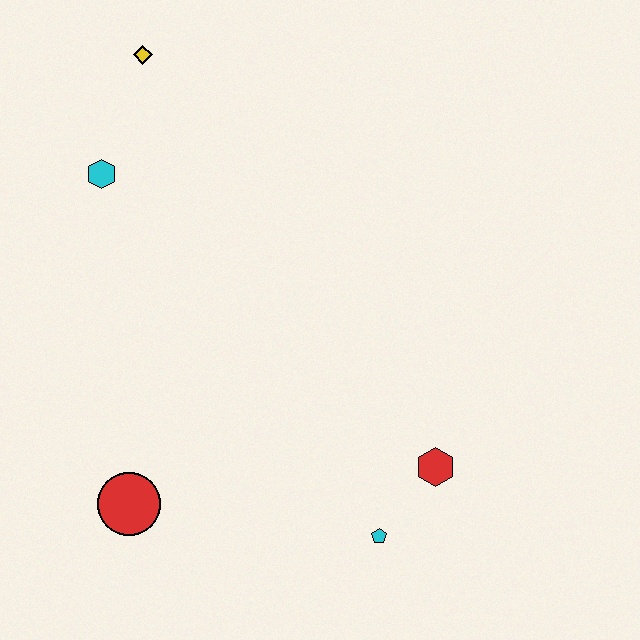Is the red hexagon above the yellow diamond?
No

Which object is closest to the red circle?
The cyan pentagon is closest to the red circle.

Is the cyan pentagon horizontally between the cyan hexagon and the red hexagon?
Yes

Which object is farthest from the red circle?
The yellow diamond is farthest from the red circle.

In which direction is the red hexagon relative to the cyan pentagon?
The red hexagon is above the cyan pentagon.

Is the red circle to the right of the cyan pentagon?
No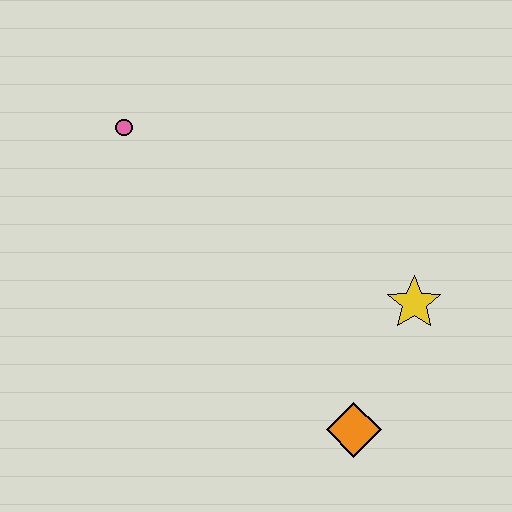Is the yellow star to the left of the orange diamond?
No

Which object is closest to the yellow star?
The orange diamond is closest to the yellow star.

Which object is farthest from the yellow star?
The pink circle is farthest from the yellow star.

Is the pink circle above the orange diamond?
Yes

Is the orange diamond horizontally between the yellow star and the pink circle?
Yes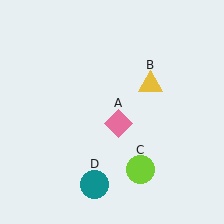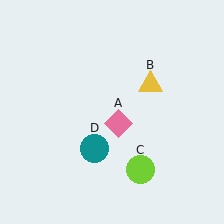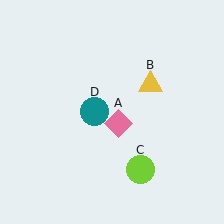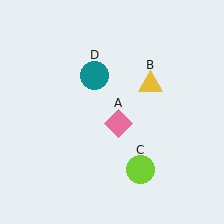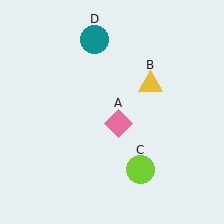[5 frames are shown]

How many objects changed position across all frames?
1 object changed position: teal circle (object D).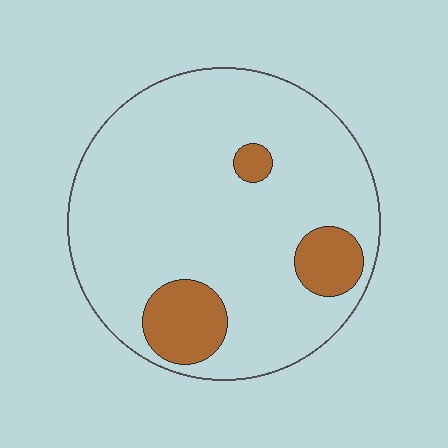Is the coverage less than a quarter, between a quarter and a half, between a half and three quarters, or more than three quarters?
Less than a quarter.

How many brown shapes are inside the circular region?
3.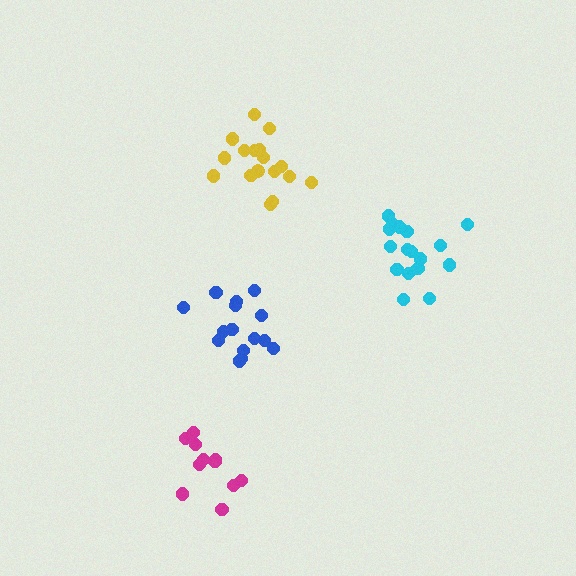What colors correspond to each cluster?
The clusters are colored: blue, cyan, magenta, yellow.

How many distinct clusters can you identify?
There are 4 distinct clusters.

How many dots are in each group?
Group 1: 15 dots, Group 2: 17 dots, Group 3: 11 dots, Group 4: 17 dots (60 total).